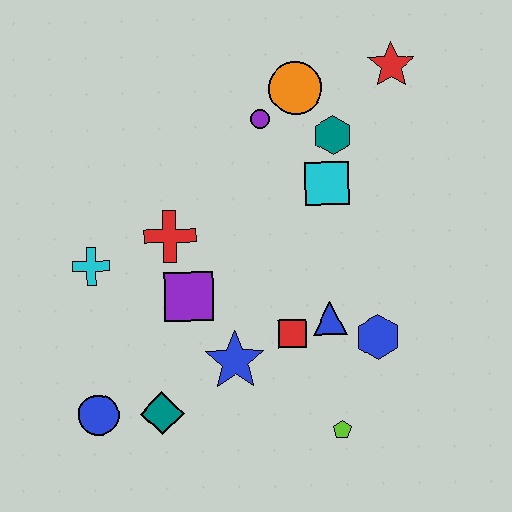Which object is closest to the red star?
The teal hexagon is closest to the red star.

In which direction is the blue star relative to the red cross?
The blue star is below the red cross.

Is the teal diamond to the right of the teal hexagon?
No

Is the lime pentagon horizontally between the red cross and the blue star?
No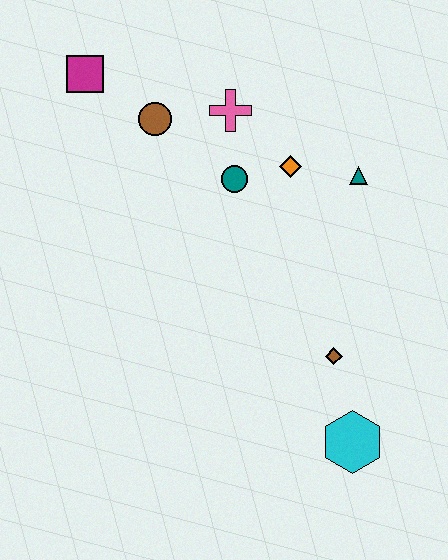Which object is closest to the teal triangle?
The orange diamond is closest to the teal triangle.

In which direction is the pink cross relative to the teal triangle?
The pink cross is to the left of the teal triangle.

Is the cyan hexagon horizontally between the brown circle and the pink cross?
No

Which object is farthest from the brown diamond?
The magenta square is farthest from the brown diamond.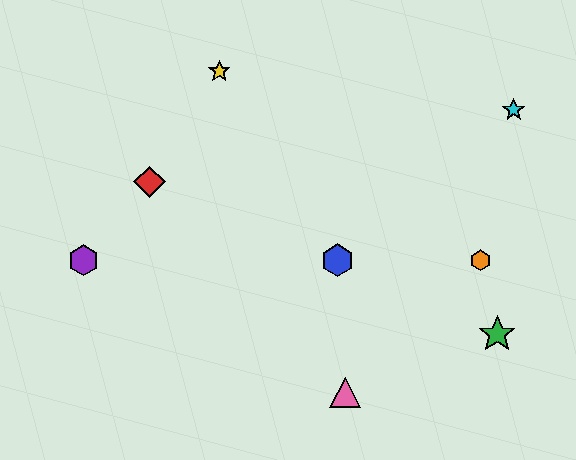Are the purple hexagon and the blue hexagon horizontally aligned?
Yes, both are at y≈260.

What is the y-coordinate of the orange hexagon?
The orange hexagon is at y≈260.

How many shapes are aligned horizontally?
3 shapes (the blue hexagon, the purple hexagon, the orange hexagon) are aligned horizontally.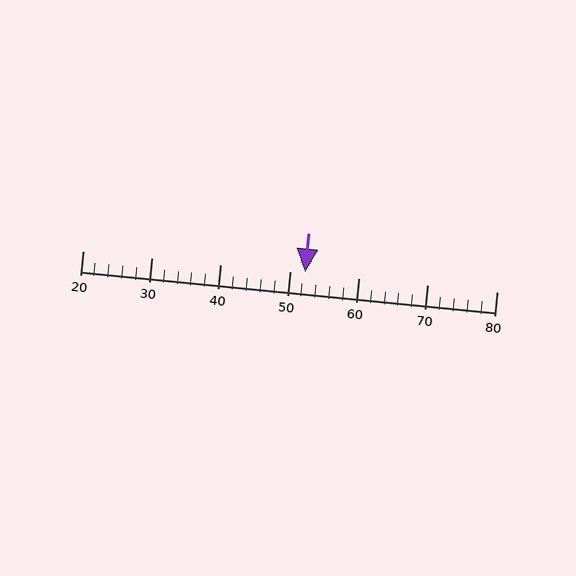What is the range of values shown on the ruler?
The ruler shows values from 20 to 80.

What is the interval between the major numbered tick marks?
The major tick marks are spaced 10 units apart.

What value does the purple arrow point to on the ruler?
The purple arrow points to approximately 52.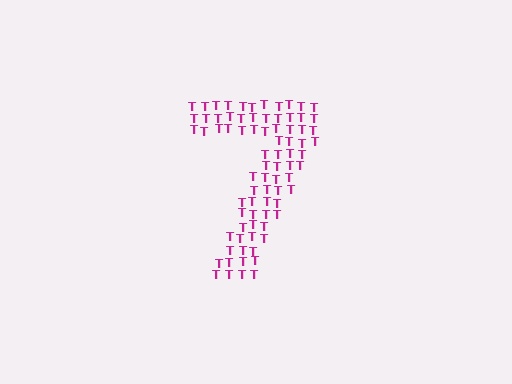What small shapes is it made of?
It is made of small letter T's.